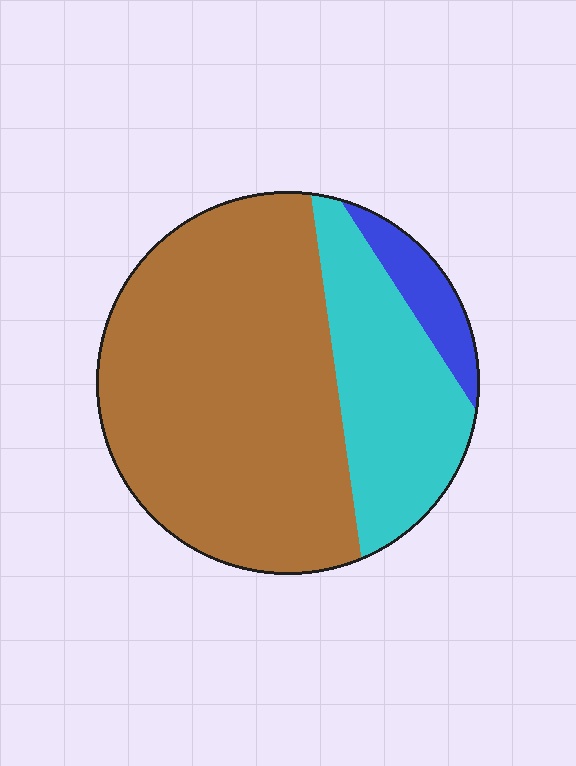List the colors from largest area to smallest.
From largest to smallest: brown, cyan, blue.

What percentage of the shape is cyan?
Cyan takes up about one quarter (1/4) of the shape.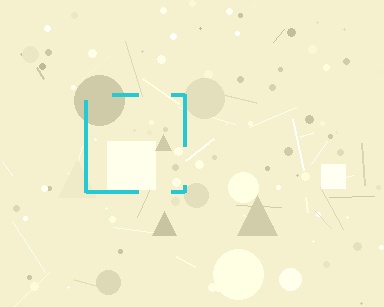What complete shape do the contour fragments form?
The contour fragments form a square.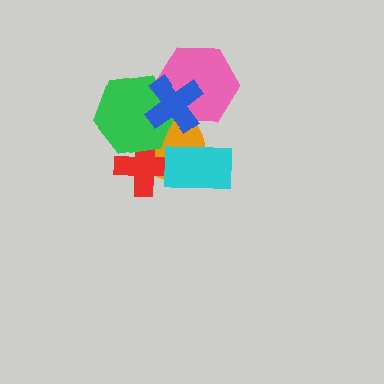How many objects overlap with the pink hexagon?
3 objects overlap with the pink hexagon.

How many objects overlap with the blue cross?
3 objects overlap with the blue cross.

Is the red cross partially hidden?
Yes, it is partially covered by another shape.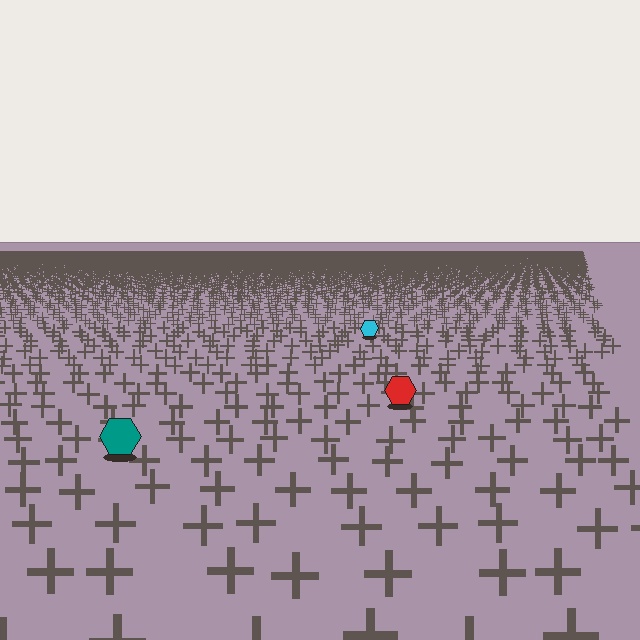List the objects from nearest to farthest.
From nearest to farthest: the teal hexagon, the red hexagon, the cyan hexagon.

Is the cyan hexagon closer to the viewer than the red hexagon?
No. The red hexagon is closer — you can tell from the texture gradient: the ground texture is coarser near it.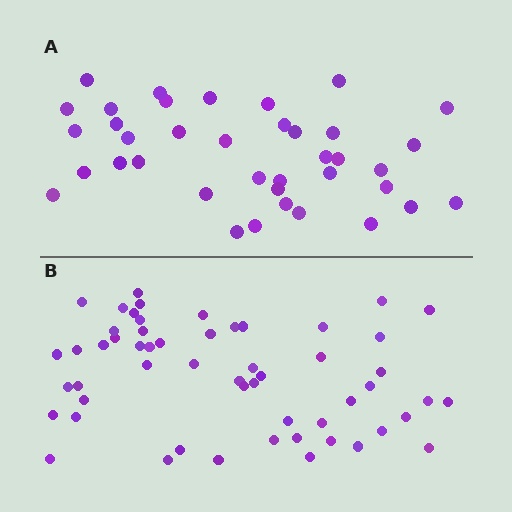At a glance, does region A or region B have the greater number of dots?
Region B (the bottom region) has more dots.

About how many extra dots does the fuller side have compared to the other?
Region B has approximately 15 more dots than region A.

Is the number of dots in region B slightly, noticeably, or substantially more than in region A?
Region B has noticeably more, but not dramatically so. The ratio is roughly 1.4 to 1.